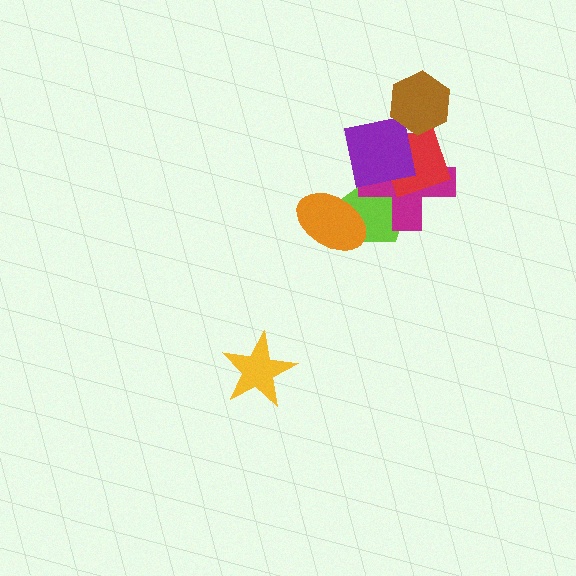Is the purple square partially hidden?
No, no other shape covers it.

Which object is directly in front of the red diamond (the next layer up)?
The purple square is directly in front of the red diamond.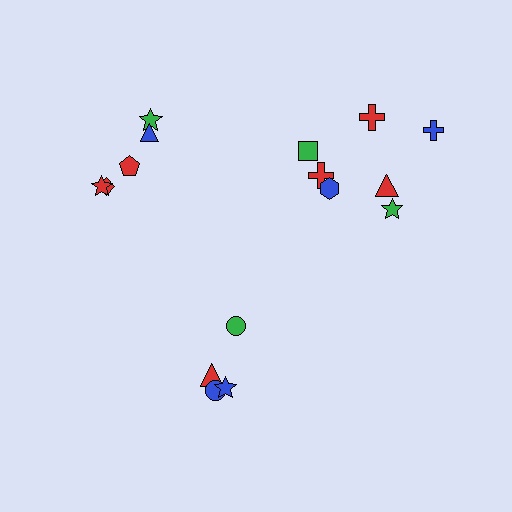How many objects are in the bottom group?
There are 4 objects.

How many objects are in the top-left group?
There are 5 objects.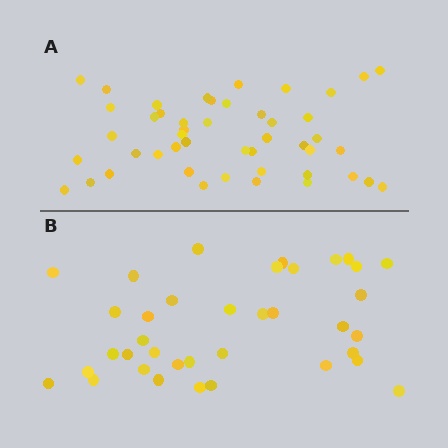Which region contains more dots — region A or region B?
Region A (the top region) has more dots.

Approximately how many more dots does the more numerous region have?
Region A has roughly 10 or so more dots than region B.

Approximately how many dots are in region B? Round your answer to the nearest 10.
About 40 dots. (The exact count is 37, which rounds to 40.)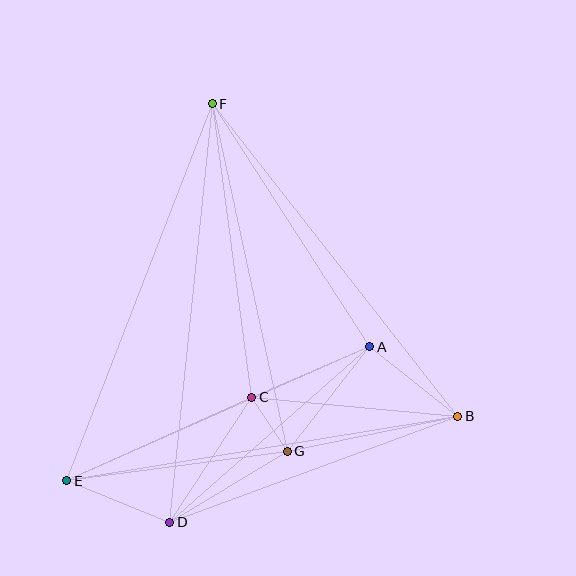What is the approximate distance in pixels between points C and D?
The distance between C and D is approximately 149 pixels.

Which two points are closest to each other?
Points C and G are closest to each other.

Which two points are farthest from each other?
Points D and F are farthest from each other.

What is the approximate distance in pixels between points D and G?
The distance between D and G is approximately 137 pixels.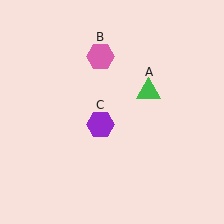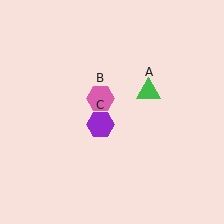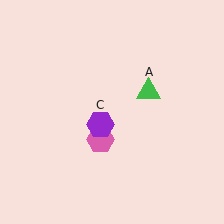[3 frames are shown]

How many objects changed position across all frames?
1 object changed position: pink hexagon (object B).